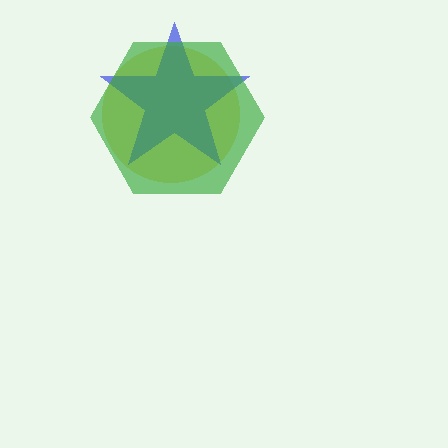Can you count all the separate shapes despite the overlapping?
Yes, there are 3 separate shapes.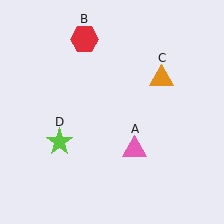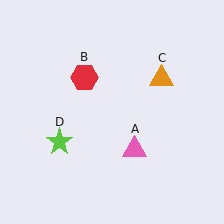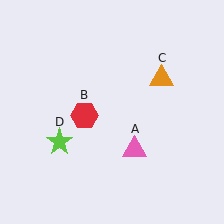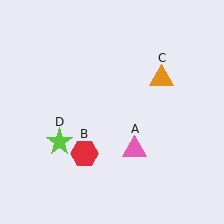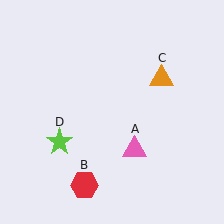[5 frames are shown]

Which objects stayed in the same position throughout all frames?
Pink triangle (object A) and orange triangle (object C) and lime star (object D) remained stationary.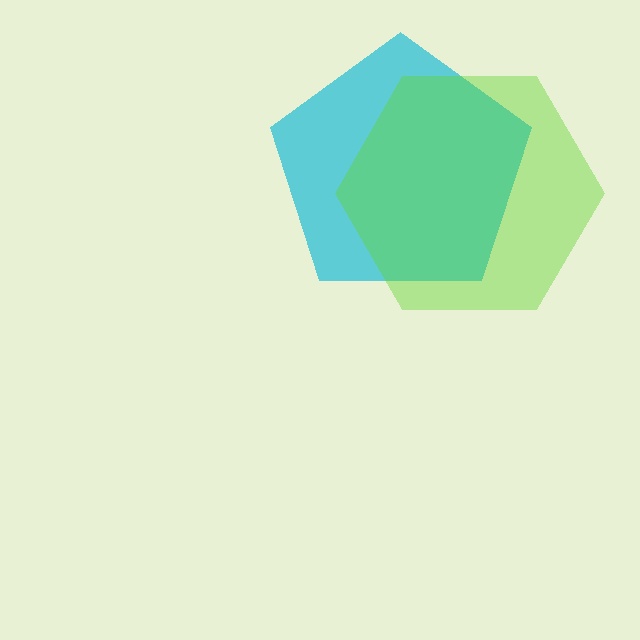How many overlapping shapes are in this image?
There are 2 overlapping shapes in the image.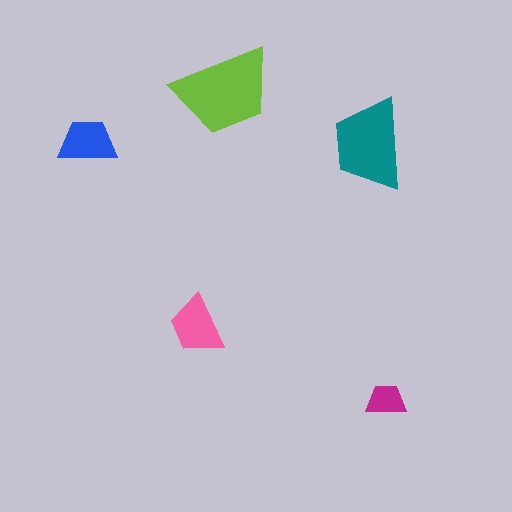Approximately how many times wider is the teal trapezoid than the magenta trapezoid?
About 2.5 times wider.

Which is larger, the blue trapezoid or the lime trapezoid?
The lime one.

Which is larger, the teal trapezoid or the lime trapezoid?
The lime one.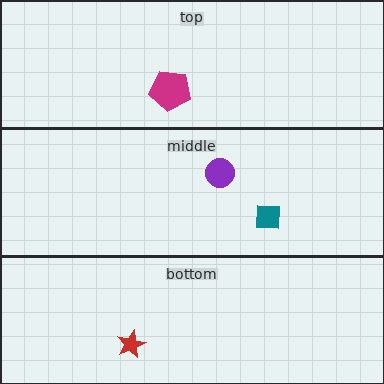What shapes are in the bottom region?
The red star.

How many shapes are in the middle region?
2.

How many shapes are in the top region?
1.